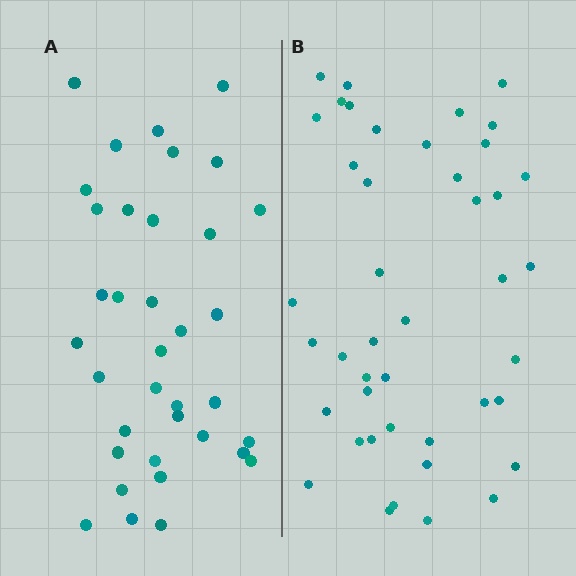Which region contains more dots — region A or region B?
Region B (the right region) has more dots.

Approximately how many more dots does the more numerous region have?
Region B has roughly 8 or so more dots than region A.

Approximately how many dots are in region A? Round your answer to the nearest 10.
About 40 dots. (The exact count is 36, which rounds to 40.)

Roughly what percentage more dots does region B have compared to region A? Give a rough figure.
About 20% more.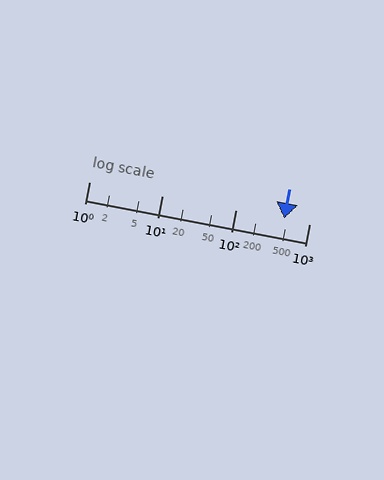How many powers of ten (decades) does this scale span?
The scale spans 3 decades, from 1 to 1000.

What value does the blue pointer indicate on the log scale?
The pointer indicates approximately 450.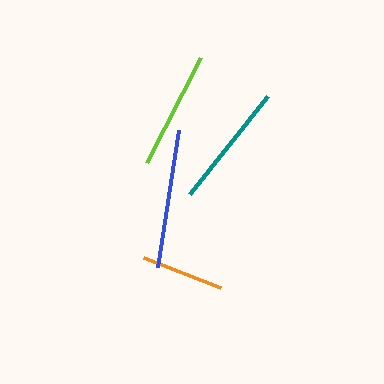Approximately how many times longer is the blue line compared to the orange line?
The blue line is approximately 1.7 times the length of the orange line.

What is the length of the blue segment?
The blue segment is approximately 139 pixels long.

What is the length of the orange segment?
The orange segment is approximately 82 pixels long.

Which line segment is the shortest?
The orange line is the shortest at approximately 82 pixels.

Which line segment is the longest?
The blue line is the longest at approximately 139 pixels.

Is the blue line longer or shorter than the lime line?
The blue line is longer than the lime line.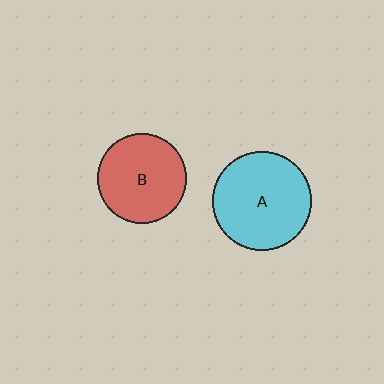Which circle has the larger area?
Circle A (cyan).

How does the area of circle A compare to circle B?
Approximately 1.2 times.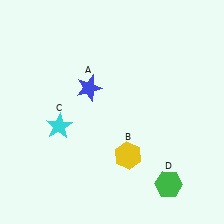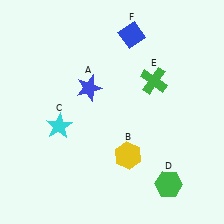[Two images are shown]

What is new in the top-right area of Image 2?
A blue diamond (F) was added in the top-right area of Image 2.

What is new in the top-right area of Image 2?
A green cross (E) was added in the top-right area of Image 2.